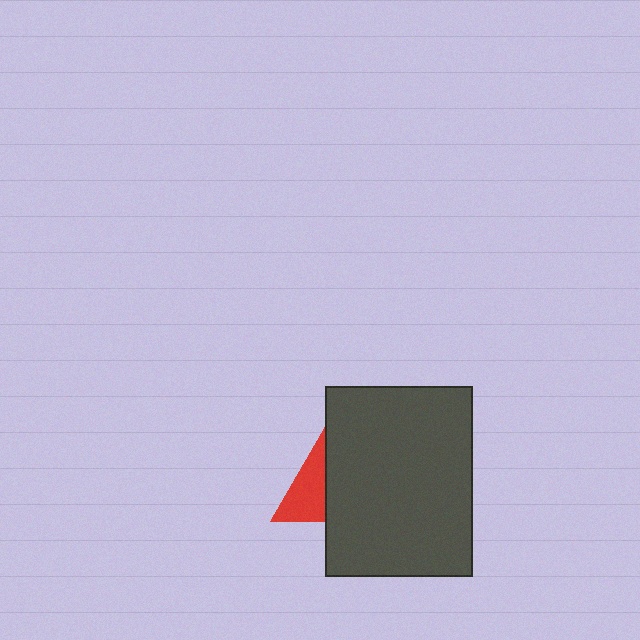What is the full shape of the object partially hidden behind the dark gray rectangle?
The partially hidden object is a red triangle.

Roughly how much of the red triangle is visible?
A small part of it is visible (roughly 40%).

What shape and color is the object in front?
The object in front is a dark gray rectangle.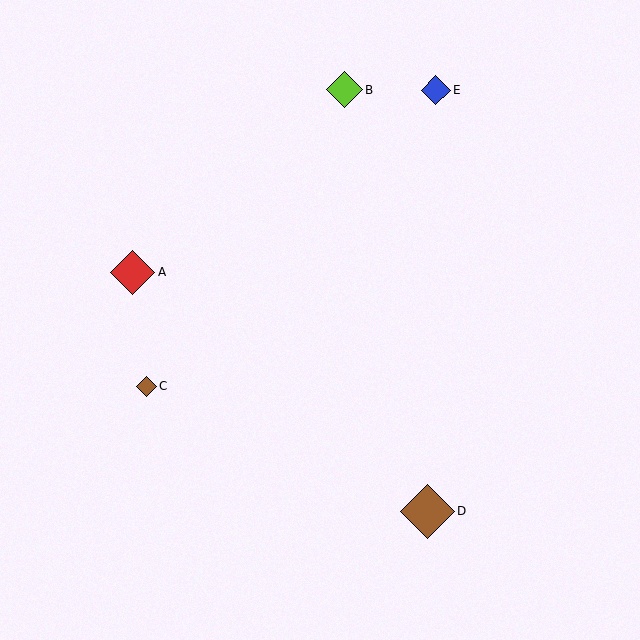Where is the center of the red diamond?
The center of the red diamond is at (133, 272).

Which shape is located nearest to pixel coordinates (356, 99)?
The lime diamond (labeled B) at (344, 90) is nearest to that location.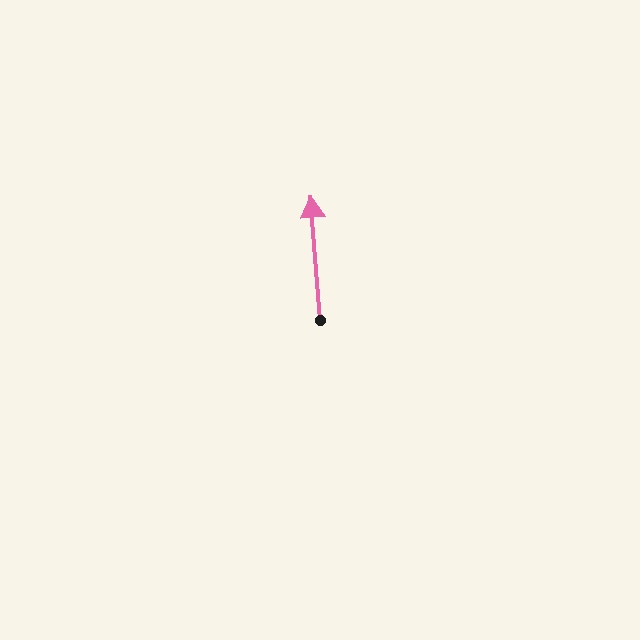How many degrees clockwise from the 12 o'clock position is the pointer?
Approximately 356 degrees.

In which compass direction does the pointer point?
North.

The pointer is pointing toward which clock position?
Roughly 12 o'clock.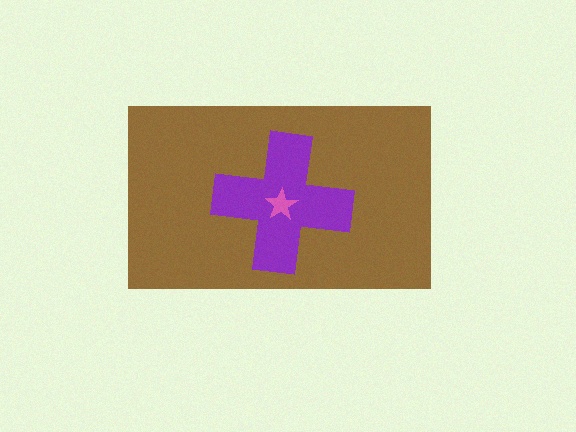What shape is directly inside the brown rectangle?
The purple cross.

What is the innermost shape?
The pink star.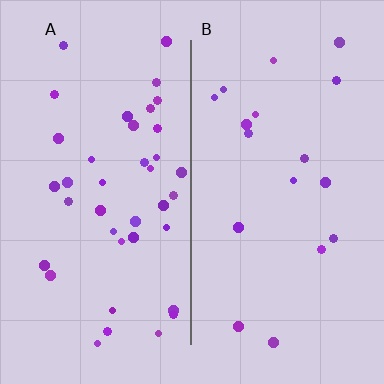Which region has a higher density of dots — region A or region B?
A (the left).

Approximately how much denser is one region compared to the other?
Approximately 2.2× — region A over region B.